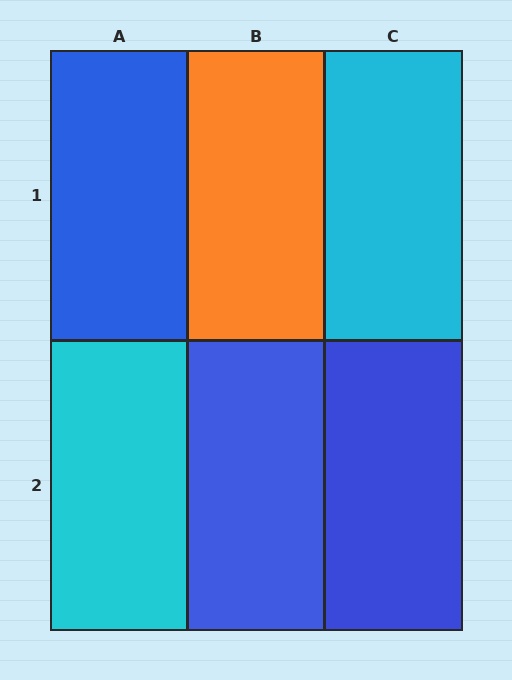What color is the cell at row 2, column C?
Blue.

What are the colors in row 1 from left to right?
Blue, orange, cyan.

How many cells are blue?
3 cells are blue.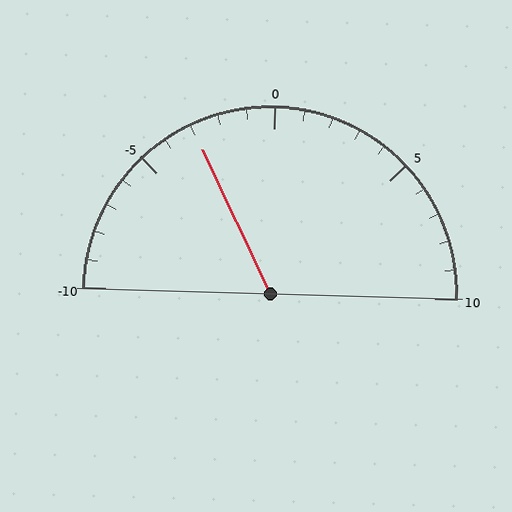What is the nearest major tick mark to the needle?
The nearest major tick mark is -5.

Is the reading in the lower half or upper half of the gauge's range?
The reading is in the lower half of the range (-10 to 10).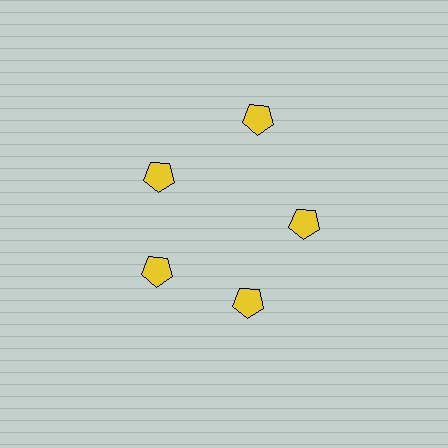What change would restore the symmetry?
The symmetry would be restored by moving it inward, back onto the ring so that all 5 pentagons sit at equal angles and equal distance from the center.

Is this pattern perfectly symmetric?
No. The 5 yellow pentagons are arranged in a ring, but one element near the 1 o'clock position is pushed outward from the center, breaking the 5-fold rotational symmetry.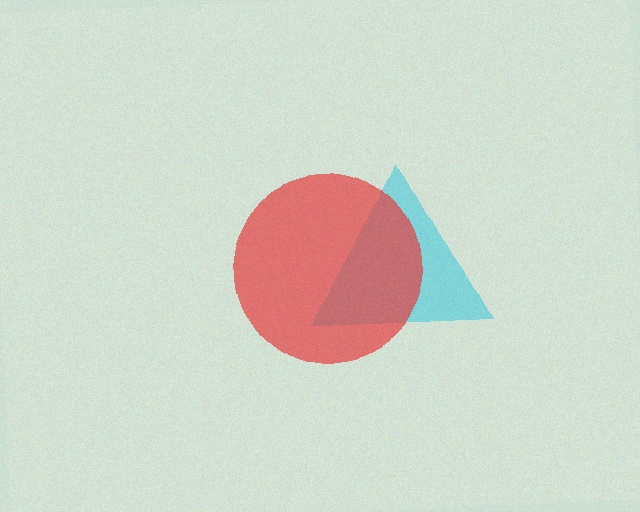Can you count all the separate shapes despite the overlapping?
Yes, there are 2 separate shapes.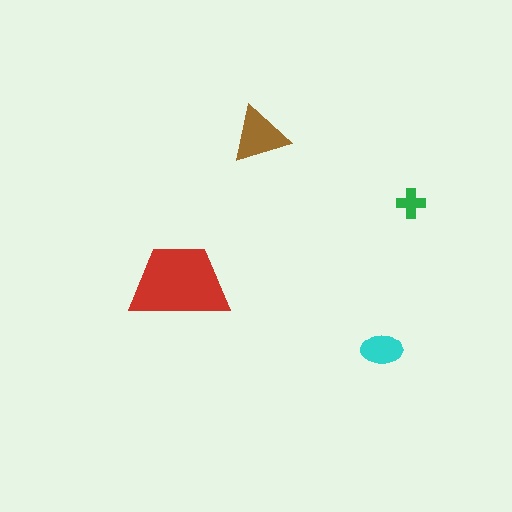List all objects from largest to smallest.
The red trapezoid, the brown triangle, the cyan ellipse, the green cross.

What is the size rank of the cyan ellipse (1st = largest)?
3rd.